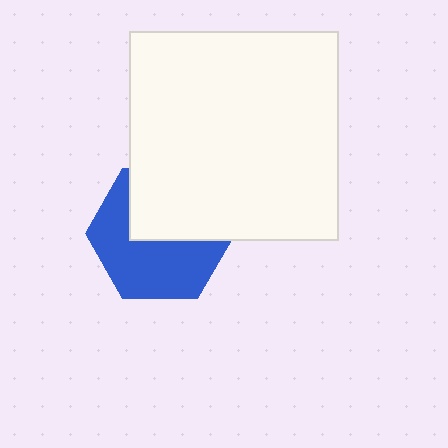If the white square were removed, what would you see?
You would see the complete blue hexagon.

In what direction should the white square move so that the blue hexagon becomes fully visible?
The white square should move up. That is the shortest direction to clear the overlap and leave the blue hexagon fully visible.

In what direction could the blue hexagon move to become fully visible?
The blue hexagon could move down. That would shift it out from behind the white square entirely.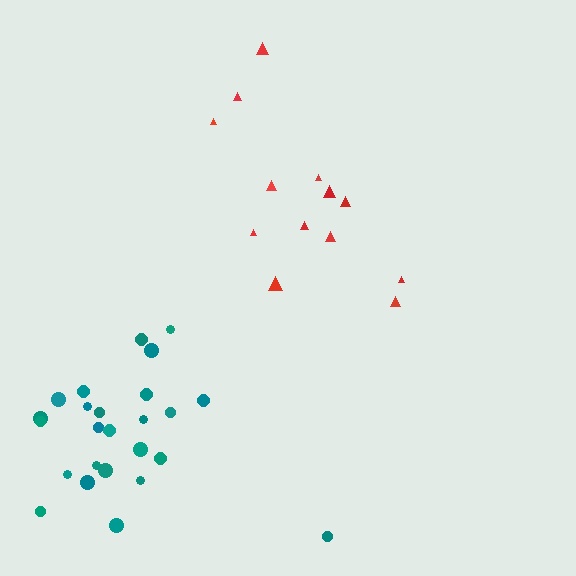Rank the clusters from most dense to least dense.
teal, red.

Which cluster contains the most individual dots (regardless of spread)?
Teal (25).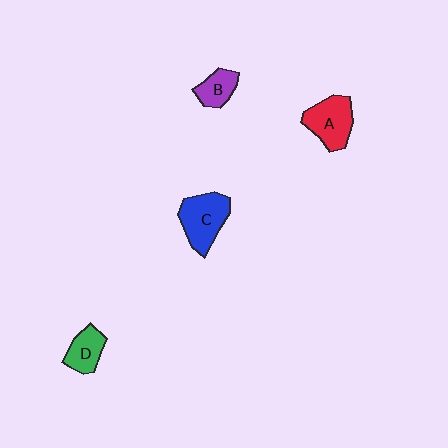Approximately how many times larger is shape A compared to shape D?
Approximately 1.5 times.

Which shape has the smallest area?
Shape B (purple).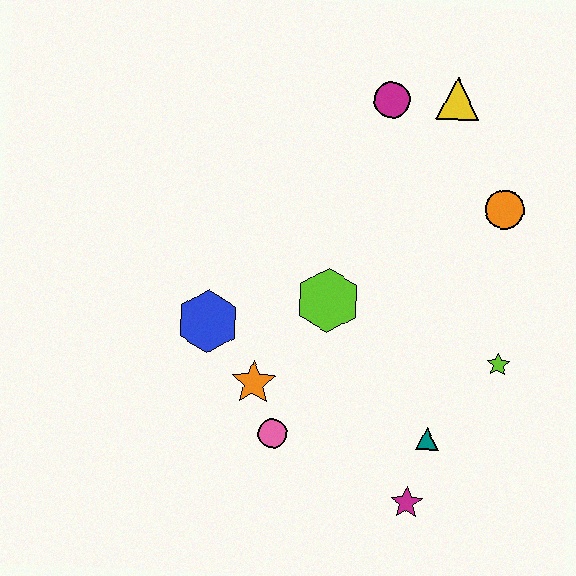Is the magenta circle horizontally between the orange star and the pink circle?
No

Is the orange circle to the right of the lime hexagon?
Yes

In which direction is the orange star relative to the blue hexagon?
The orange star is below the blue hexagon.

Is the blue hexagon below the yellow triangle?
Yes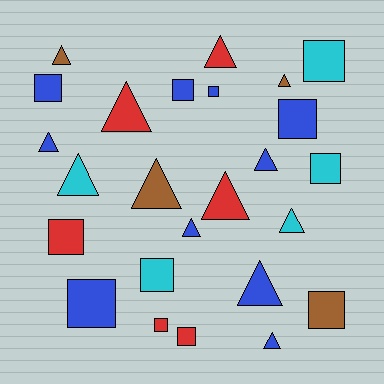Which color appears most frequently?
Blue, with 10 objects.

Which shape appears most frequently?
Triangle, with 13 objects.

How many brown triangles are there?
There are 3 brown triangles.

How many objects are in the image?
There are 25 objects.